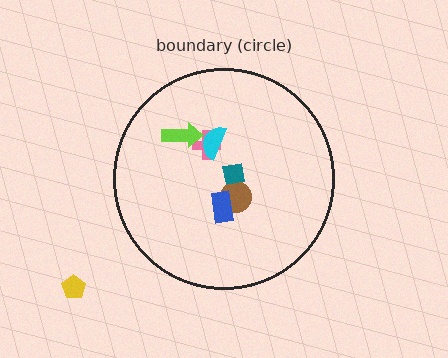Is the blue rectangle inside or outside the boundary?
Inside.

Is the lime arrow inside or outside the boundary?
Inside.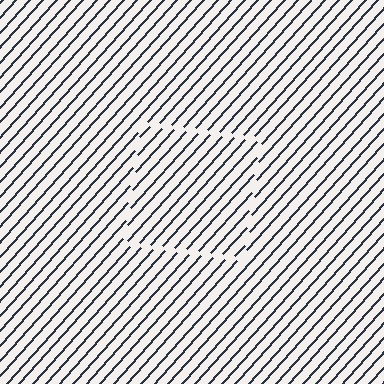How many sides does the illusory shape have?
4 sides — the line-ends trace a square.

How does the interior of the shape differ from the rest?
The interior of the shape contains the same grating, shifted by half a period — the contour is defined by the phase discontinuity where line-ends from the inner and outer gratings abut.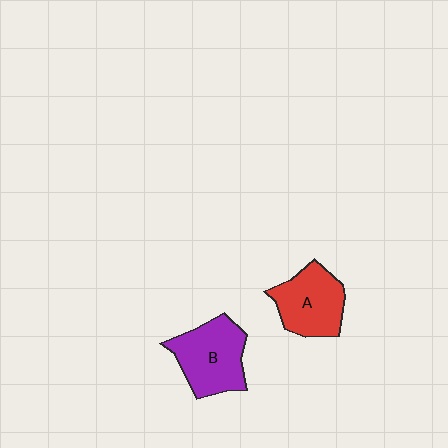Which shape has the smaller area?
Shape A (red).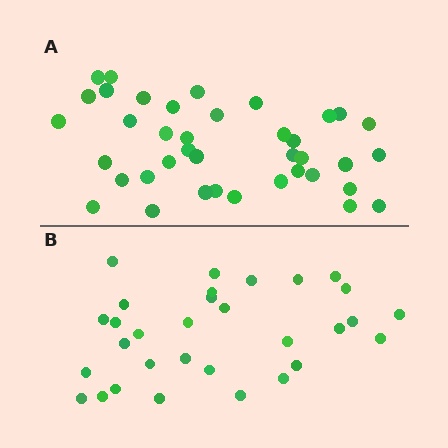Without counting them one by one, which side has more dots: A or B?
Region A (the top region) has more dots.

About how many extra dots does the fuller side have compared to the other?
Region A has roughly 8 or so more dots than region B.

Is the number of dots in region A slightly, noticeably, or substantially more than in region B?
Region A has noticeably more, but not dramatically so. The ratio is roughly 1.3 to 1.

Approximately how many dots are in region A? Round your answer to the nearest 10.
About 40 dots. (The exact count is 39, which rounds to 40.)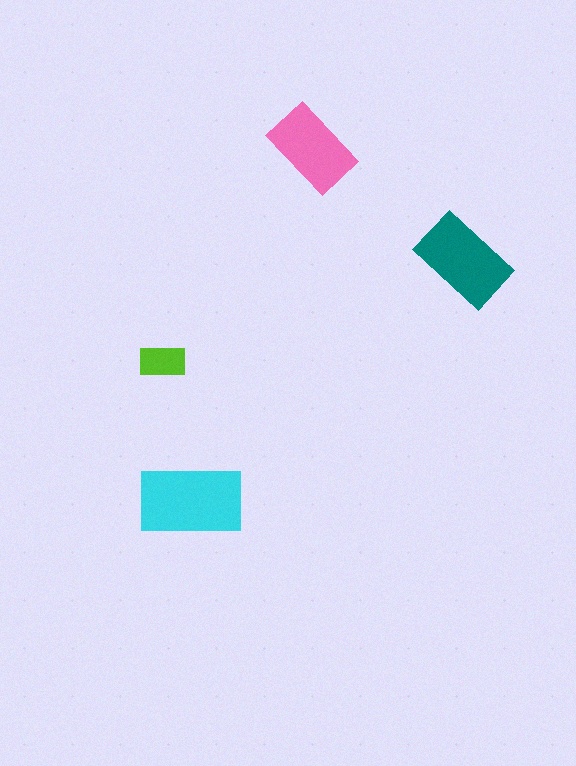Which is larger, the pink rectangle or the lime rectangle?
The pink one.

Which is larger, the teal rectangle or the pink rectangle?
The teal one.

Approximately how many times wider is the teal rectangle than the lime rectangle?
About 2 times wider.